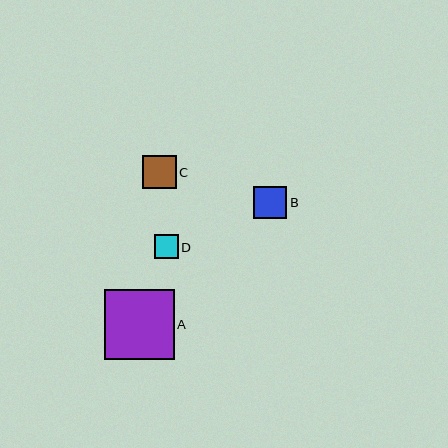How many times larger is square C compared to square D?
Square C is approximately 1.4 times the size of square D.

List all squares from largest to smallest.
From largest to smallest: A, C, B, D.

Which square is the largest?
Square A is the largest with a size of approximately 69 pixels.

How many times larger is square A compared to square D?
Square A is approximately 2.9 times the size of square D.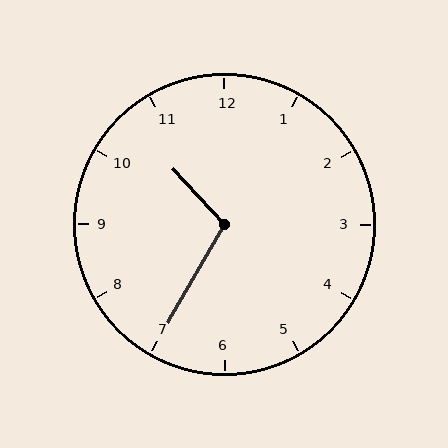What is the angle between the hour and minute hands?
Approximately 108 degrees.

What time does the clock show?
10:35.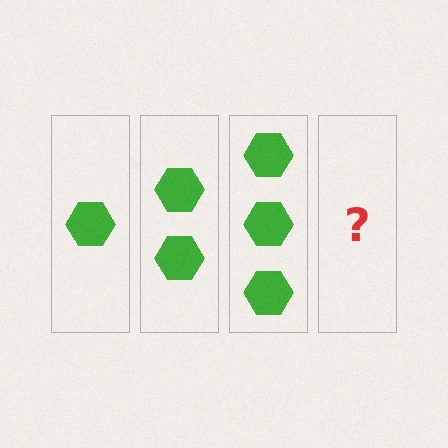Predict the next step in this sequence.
The next step is 4 hexagons.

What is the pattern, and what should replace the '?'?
The pattern is that each step adds one more hexagon. The '?' should be 4 hexagons.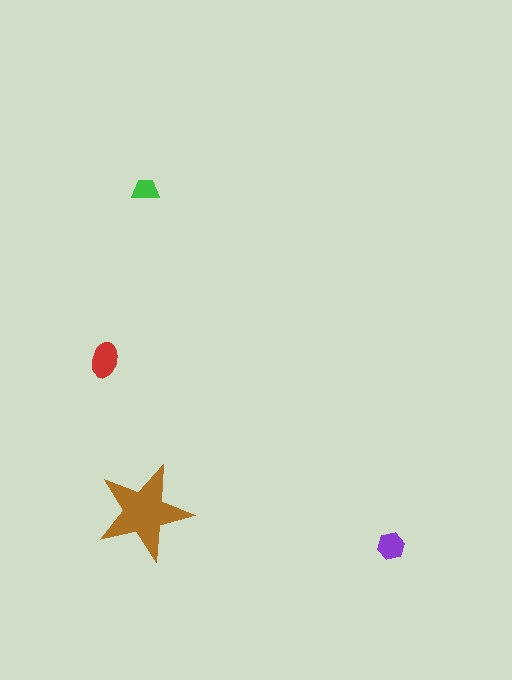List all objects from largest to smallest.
The brown star, the red ellipse, the purple hexagon, the green trapezoid.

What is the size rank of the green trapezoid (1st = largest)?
4th.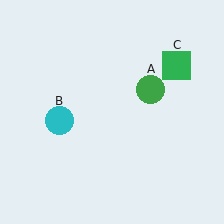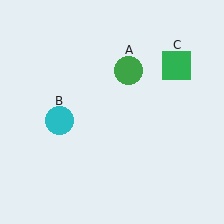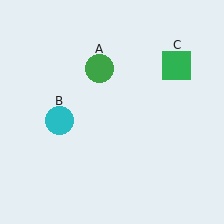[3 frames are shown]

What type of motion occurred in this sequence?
The green circle (object A) rotated counterclockwise around the center of the scene.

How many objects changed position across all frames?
1 object changed position: green circle (object A).